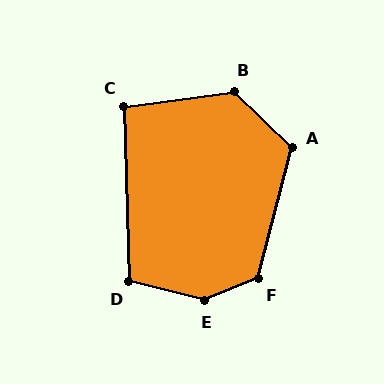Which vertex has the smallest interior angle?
C, at approximately 96 degrees.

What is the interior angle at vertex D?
Approximately 106 degrees (obtuse).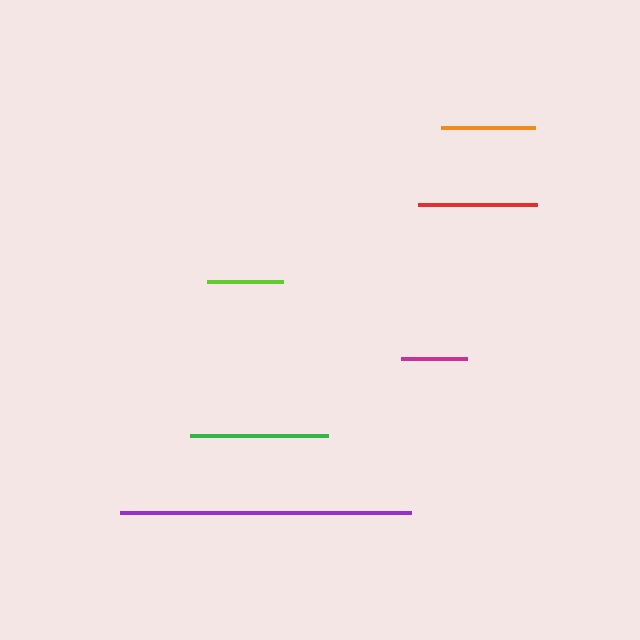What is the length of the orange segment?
The orange segment is approximately 94 pixels long.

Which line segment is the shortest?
The magenta line is the shortest at approximately 65 pixels.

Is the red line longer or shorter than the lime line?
The red line is longer than the lime line.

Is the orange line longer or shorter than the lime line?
The orange line is longer than the lime line.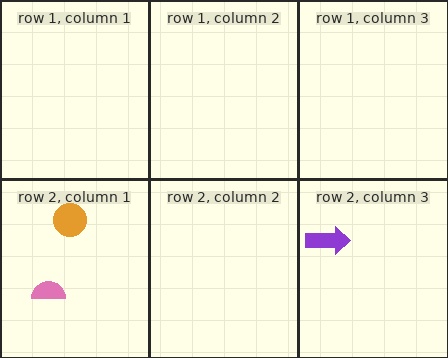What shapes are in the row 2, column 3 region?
The purple arrow.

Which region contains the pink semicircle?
The row 2, column 1 region.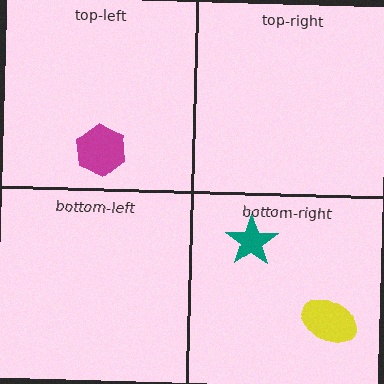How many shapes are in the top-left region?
1.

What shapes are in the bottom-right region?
The teal star, the yellow ellipse.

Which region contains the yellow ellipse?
The bottom-right region.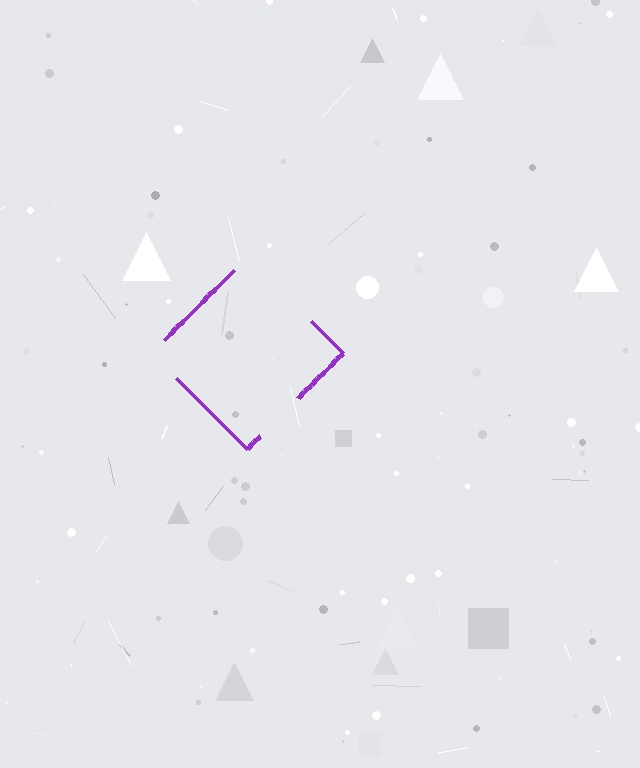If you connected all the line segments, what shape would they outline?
They would outline a diamond.